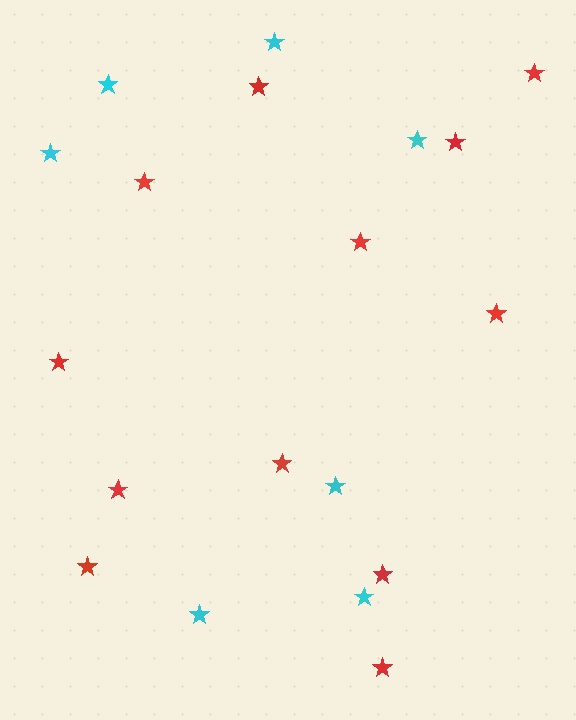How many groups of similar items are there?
There are 2 groups: one group of red stars (12) and one group of cyan stars (7).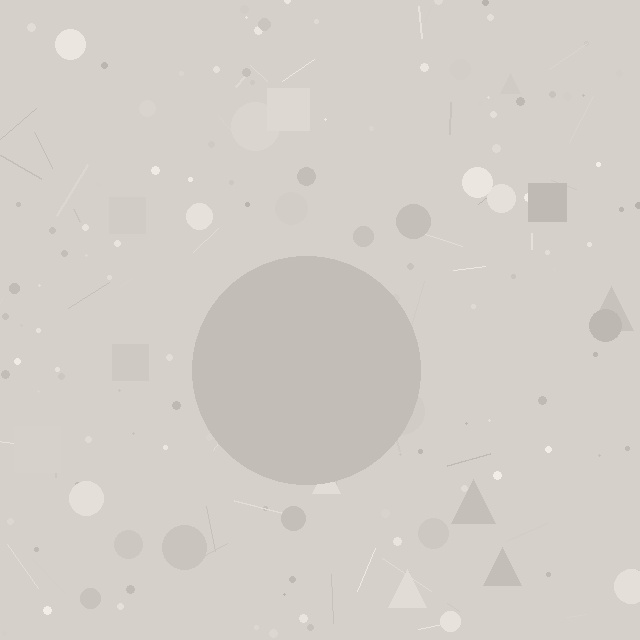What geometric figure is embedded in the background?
A circle is embedded in the background.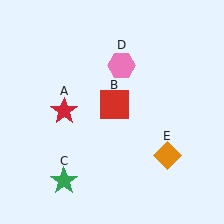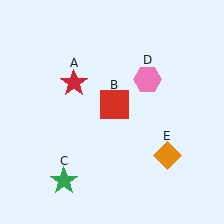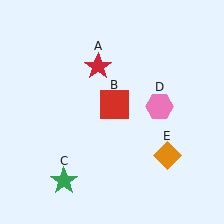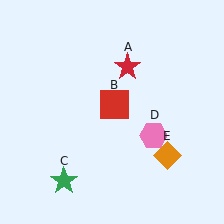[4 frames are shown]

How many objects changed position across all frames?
2 objects changed position: red star (object A), pink hexagon (object D).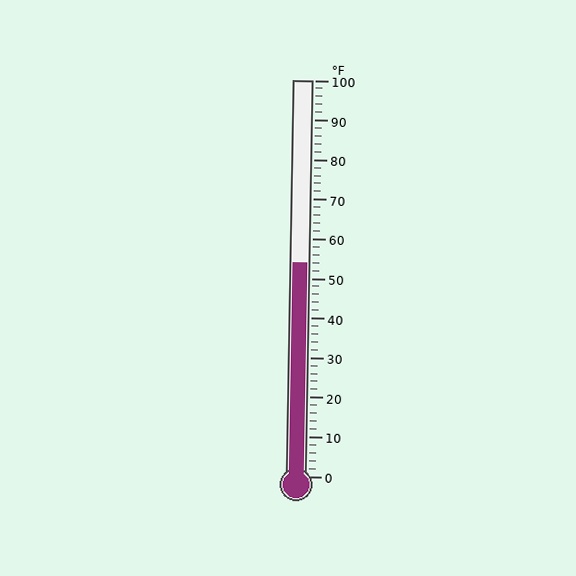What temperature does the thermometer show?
The thermometer shows approximately 54°F.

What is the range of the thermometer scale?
The thermometer scale ranges from 0°F to 100°F.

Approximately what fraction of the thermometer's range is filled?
The thermometer is filled to approximately 55% of its range.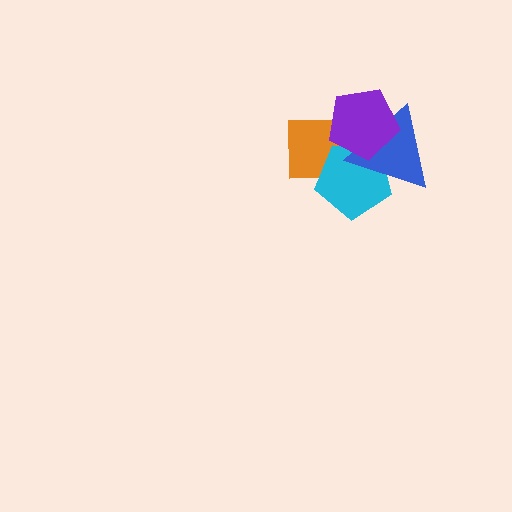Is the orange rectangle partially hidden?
Yes, it is partially covered by another shape.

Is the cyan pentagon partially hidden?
Yes, it is partially covered by another shape.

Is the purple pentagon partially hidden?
No, no other shape covers it.